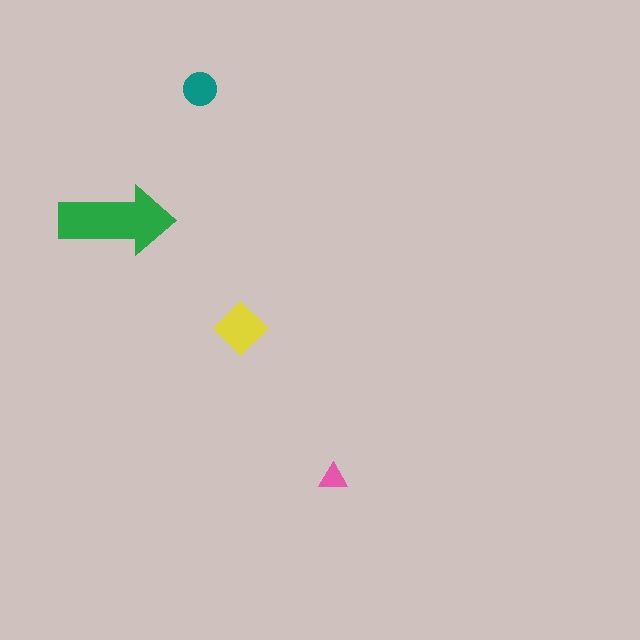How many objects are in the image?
There are 4 objects in the image.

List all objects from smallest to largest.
The pink triangle, the teal circle, the yellow diamond, the green arrow.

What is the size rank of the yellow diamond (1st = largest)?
2nd.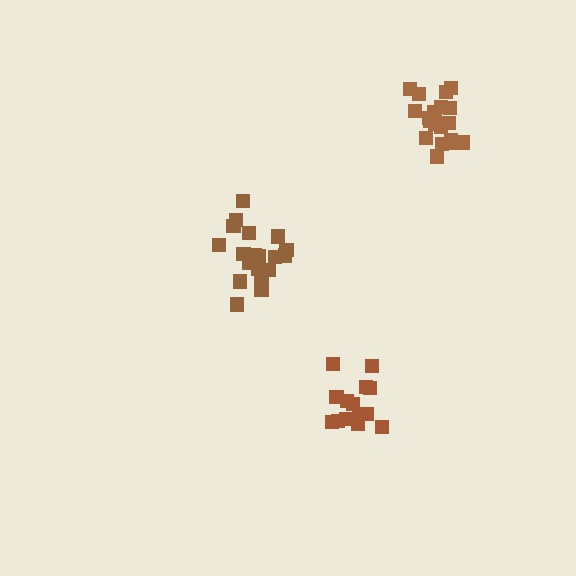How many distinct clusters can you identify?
There are 3 distinct clusters.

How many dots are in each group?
Group 1: 14 dots, Group 2: 19 dots, Group 3: 19 dots (52 total).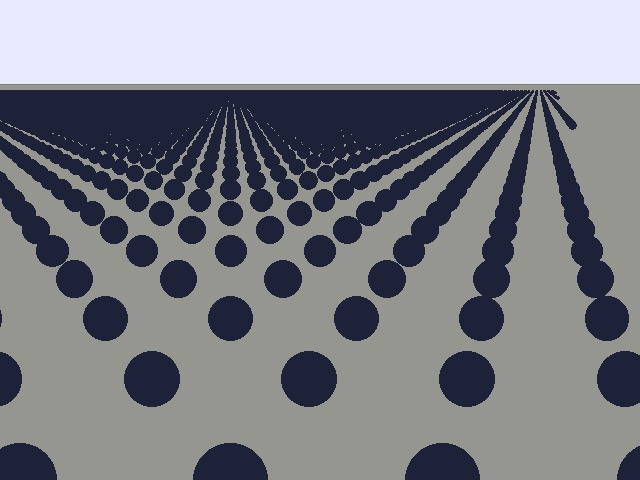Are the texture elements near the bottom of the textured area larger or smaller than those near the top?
Larger. Near the bottom, elements are closer to the viewer and appear at a bigger on-screen size.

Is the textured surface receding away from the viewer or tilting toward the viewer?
The surface is receding away from the viewer. Texture elements get smaller and denser toward the top.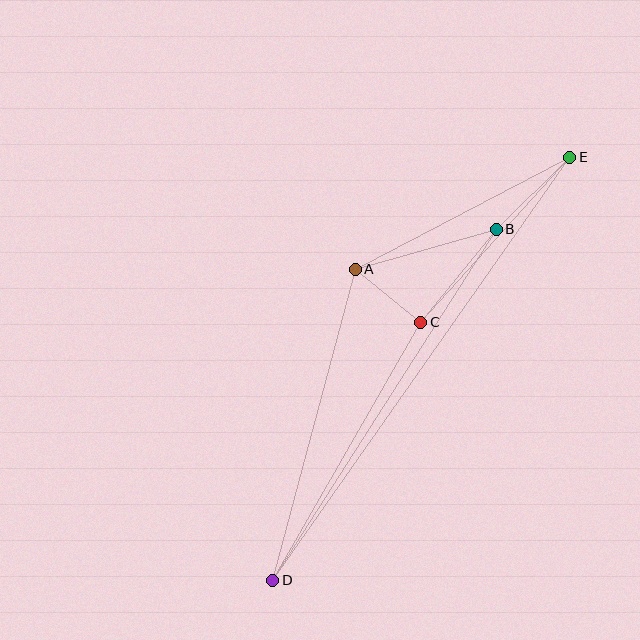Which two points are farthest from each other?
Points D and E are farthest from each other.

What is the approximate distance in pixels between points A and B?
The distance between A and B is approximately 146 pixels.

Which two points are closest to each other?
Points A and C are closest to each other.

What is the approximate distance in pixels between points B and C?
The distance between B and C is approximately 120 pixels.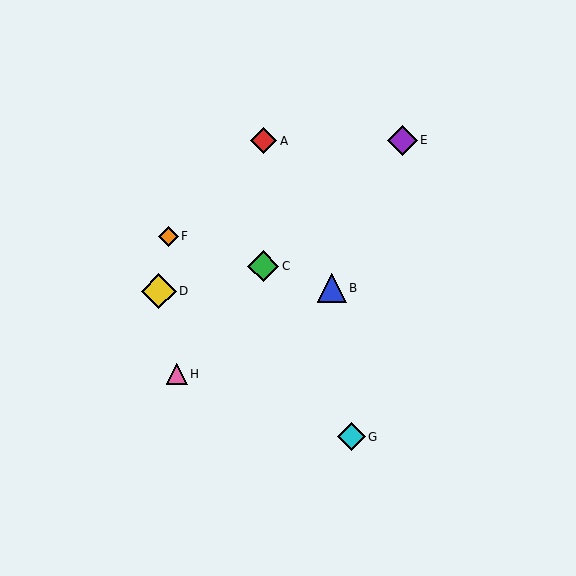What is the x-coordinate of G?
Object G is at x≈351.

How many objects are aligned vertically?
2 objects (A, C) are aligned vertically.